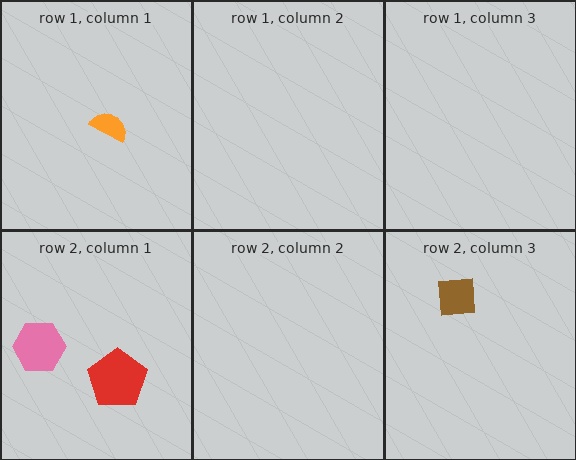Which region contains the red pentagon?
The row 2, column 1 region.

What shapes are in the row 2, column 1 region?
The pink hexagon, the red pentagon.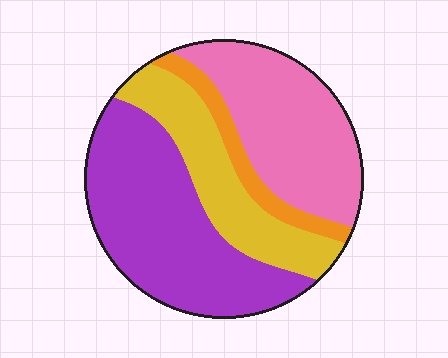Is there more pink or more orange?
Pink.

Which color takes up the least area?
Orange, at roughly 10%.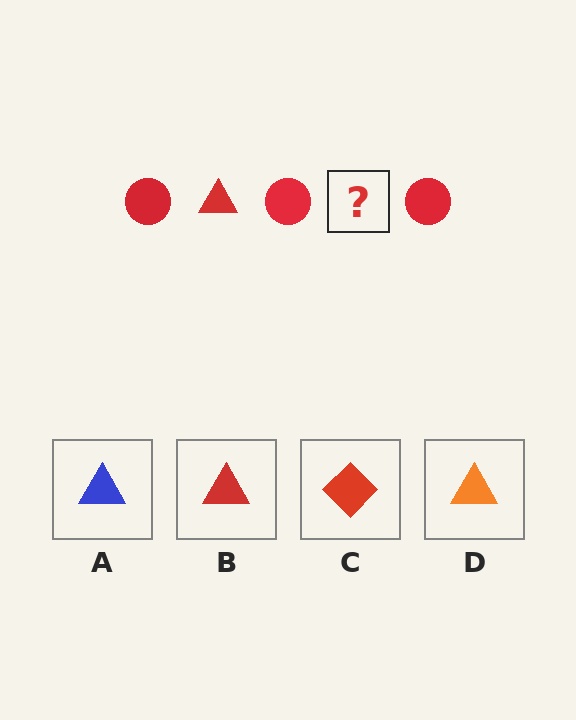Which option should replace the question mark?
Option B.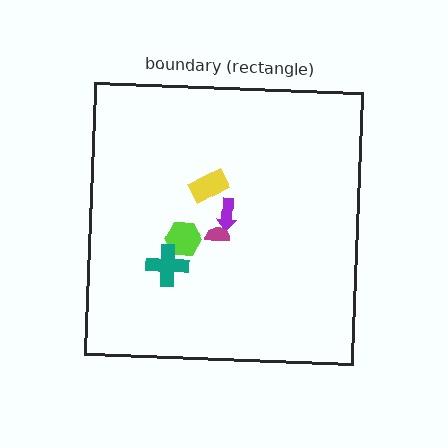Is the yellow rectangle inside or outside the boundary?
Inside.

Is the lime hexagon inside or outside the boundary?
Inside.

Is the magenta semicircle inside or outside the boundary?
Inside.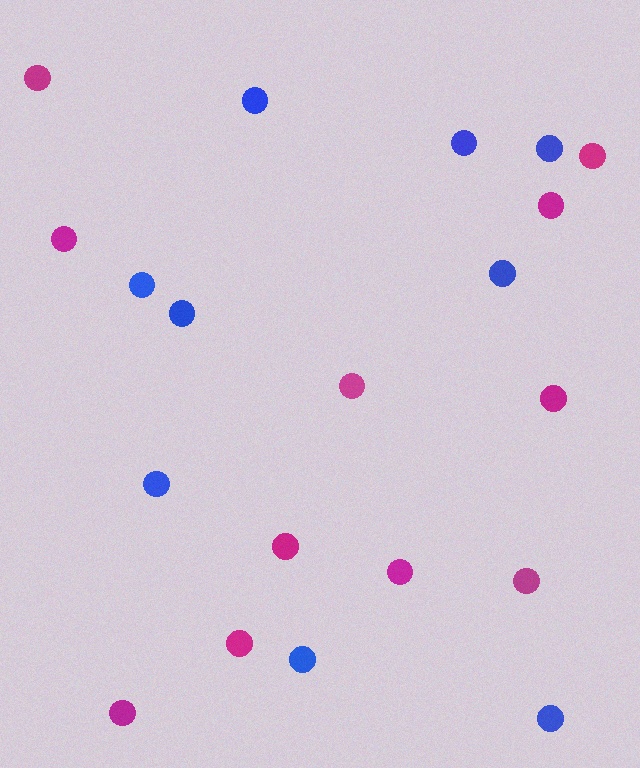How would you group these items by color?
There are 2 groups: one group of magenta circles (11) and one group of blue circles (9).